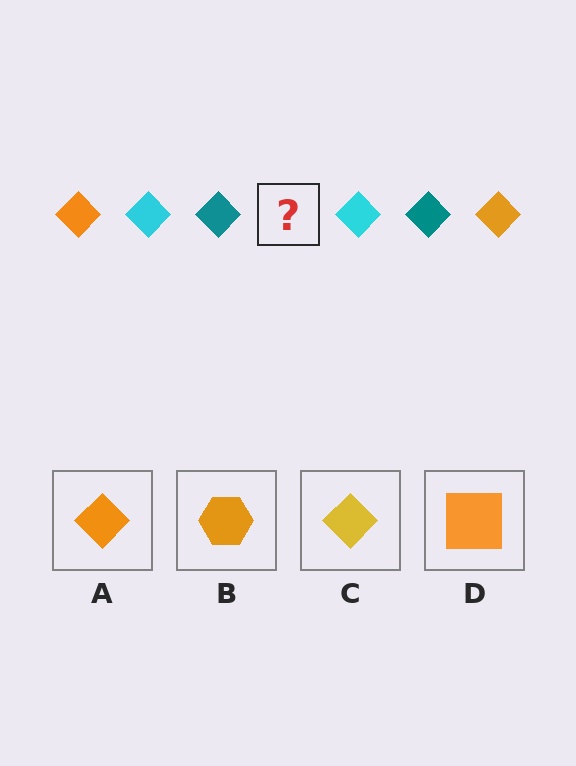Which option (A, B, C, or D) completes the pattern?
A.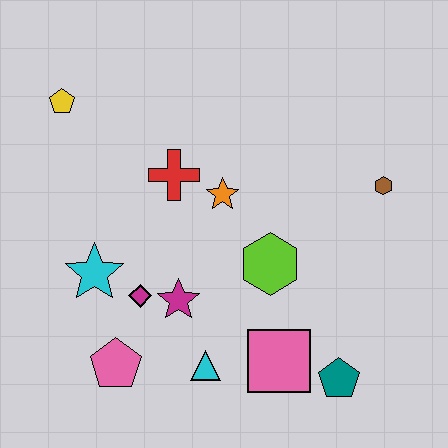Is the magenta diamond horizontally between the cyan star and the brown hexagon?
Yes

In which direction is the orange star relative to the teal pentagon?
The orange star is above the teal pentagon.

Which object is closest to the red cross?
The orange star is closest to the red cross.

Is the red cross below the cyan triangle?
No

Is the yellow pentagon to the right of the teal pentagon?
No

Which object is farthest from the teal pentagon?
The yellow pentagon is farthest from the teal pentagon.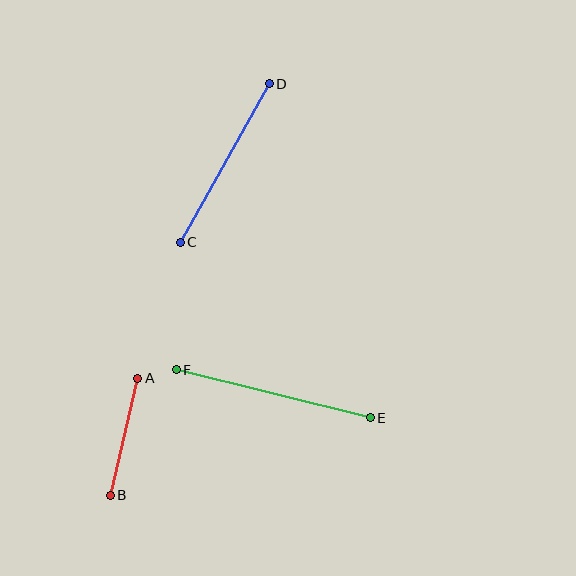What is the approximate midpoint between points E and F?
The midpoint is at approximately (273, 394) pixels.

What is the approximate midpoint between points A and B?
The midpoint is at approximately (124, 437) pixels.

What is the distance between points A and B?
The distance is approximately 120 pixels.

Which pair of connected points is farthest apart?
Points E and F are farthest apart.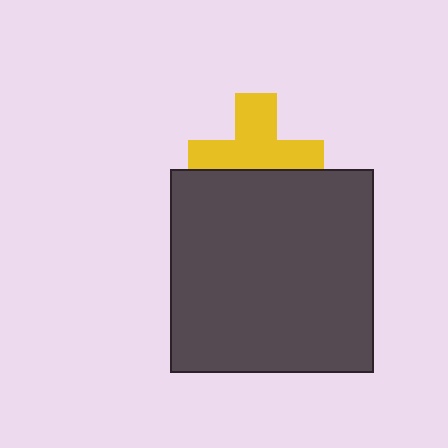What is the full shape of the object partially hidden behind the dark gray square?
The partially hidden object is a yellow cross.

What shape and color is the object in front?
The object in front is a dark gray square.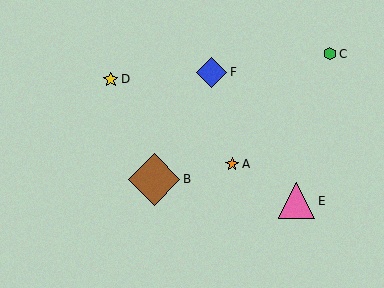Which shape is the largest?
The brown diamond (labeled B) is the largest.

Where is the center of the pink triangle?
The center of the pink triangle is at (297, 201).